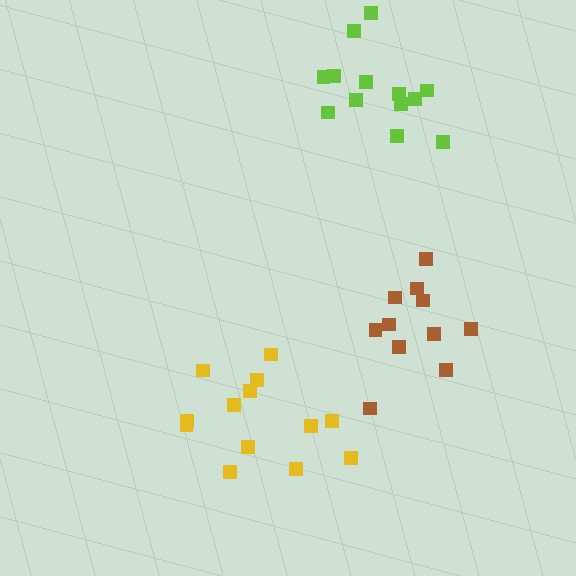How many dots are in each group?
Group 1: 11 dots, Group 2: 13 dots, Group 3: 13 dots (37 total).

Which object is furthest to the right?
The brown cluster is rightmost.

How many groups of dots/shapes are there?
There are 3 groups.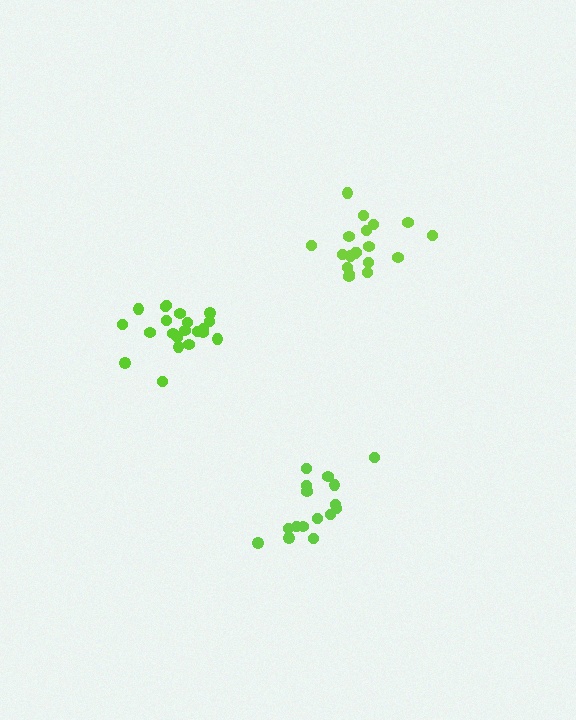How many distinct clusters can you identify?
There are 3 distinct clusters.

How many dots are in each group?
Group 1: 19 dots, Group 2: 16 dots, Group 3: 21 dots (56 total).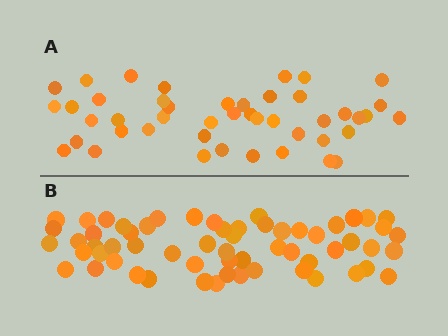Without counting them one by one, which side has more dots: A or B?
Region B (the bottom region) has more dots.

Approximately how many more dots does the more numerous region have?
Region B has approximately 15 more dots than region A.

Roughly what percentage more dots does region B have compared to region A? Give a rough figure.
About 35% more.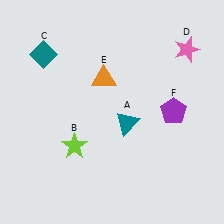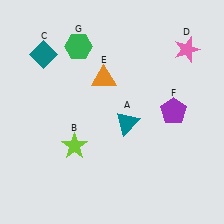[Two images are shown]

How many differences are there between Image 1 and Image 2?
There is 1 difference between the two images.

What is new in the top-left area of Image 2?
A green hexagon (G) was added in the top-left area of Image 2.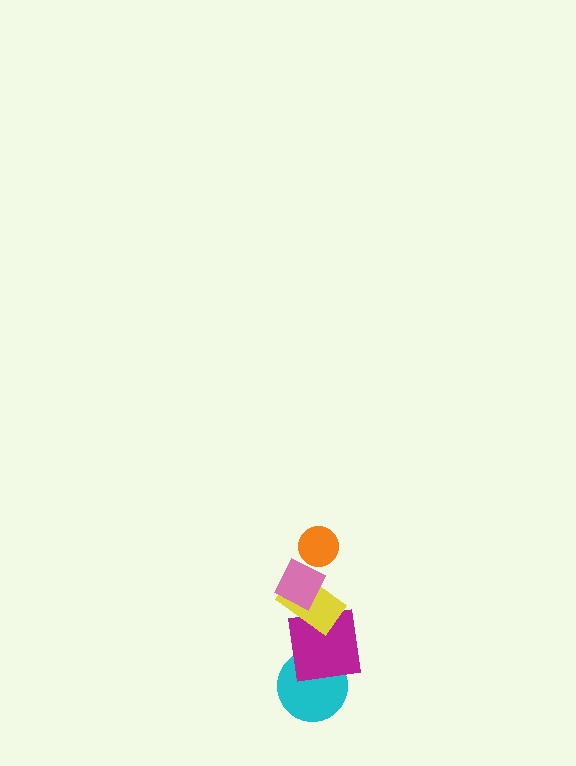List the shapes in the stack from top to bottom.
From top to bottom: the orange circle, the pink diamond, the yellow rectangle, the magenta square, the cyan circle.